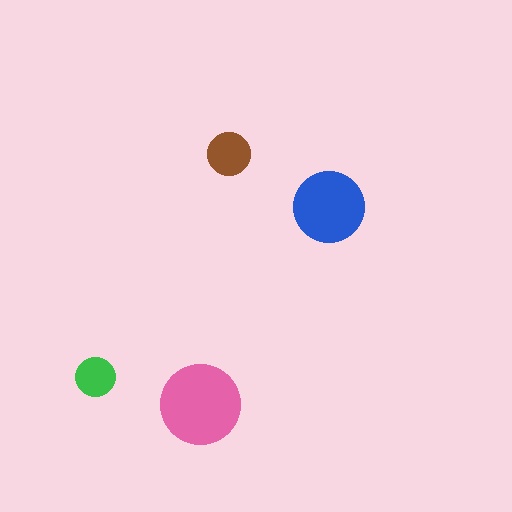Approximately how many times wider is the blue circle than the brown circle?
About 1.5 times wider.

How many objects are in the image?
There are 4 objects in the image.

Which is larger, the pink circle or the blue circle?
The pink one.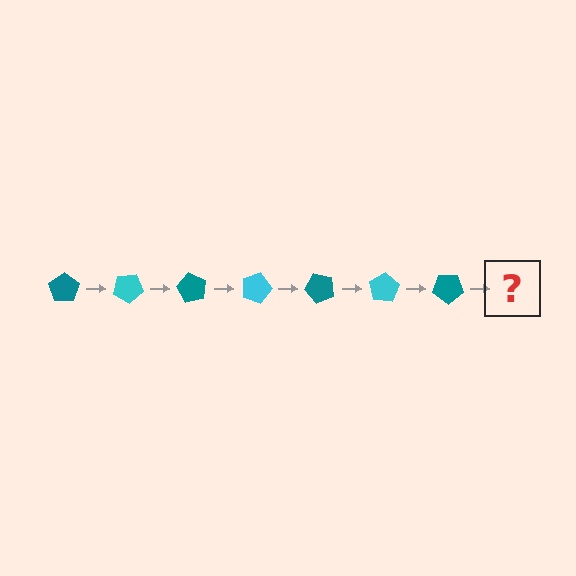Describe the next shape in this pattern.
It should be a cyan pentagon, rotated 210 degrees from the start.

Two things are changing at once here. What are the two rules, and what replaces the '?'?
The two rules are that it rotates 30 degrees each step and the color cycles through teal and cyan. The '?' should be a cyan pentagon, rotated 210 degrees from the start.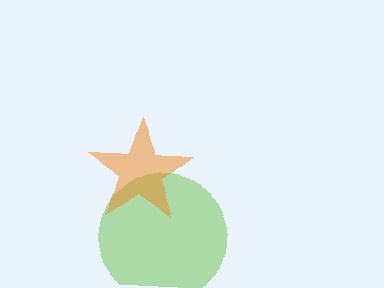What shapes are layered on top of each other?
The layered shapes are: a lime circle, an orange star.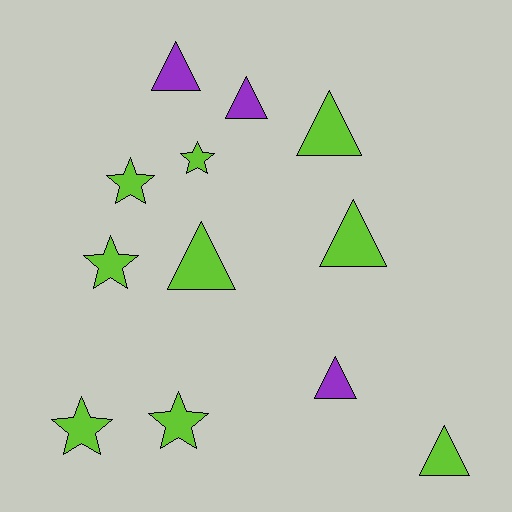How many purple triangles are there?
There are 3 purple triangles.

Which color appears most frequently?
Lime, with 9 objects.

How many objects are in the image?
There are 12 objects.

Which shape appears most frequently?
Triangle, with 7 objects.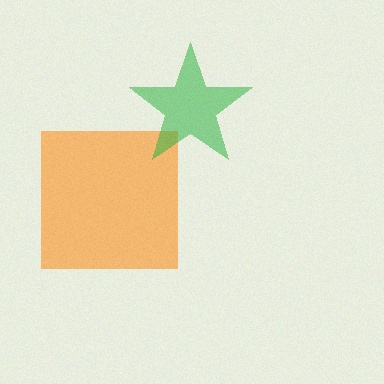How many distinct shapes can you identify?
There are 2 distinct shapes: an orange square, a green star.